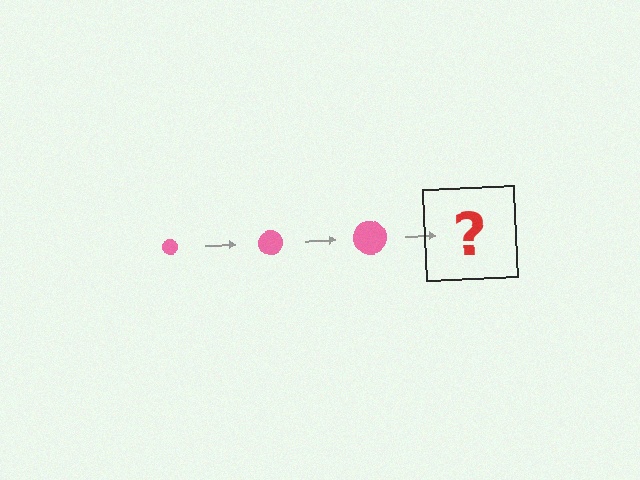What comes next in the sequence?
The next element should be a pink circle, larger than the previous one.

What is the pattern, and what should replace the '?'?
The pattern is that the circle gets progressively larger each step. The '?' should be a pink circle, larger than the previous one.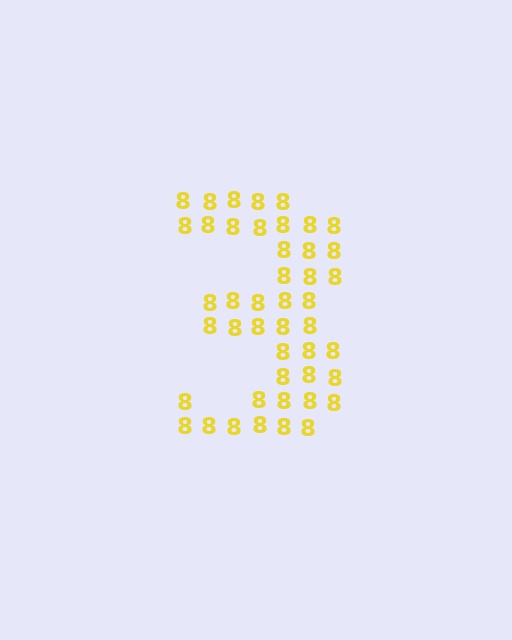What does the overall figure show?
The overall figure shows the digit 3.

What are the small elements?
The small elements are digit 8's.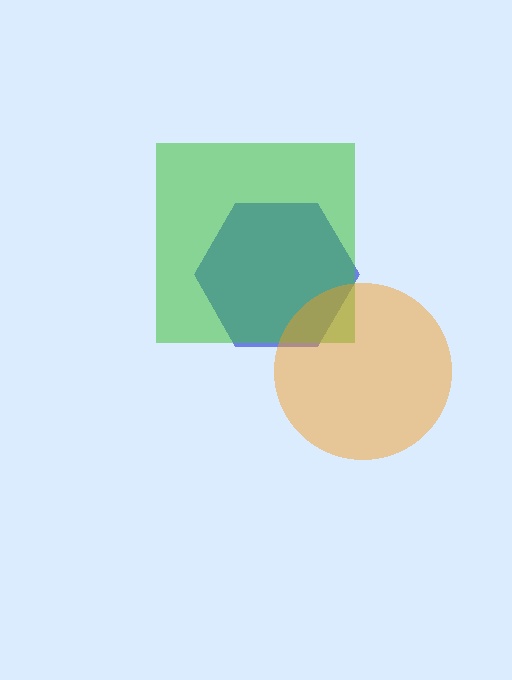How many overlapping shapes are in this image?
There are 3 overlapping shapes in the image.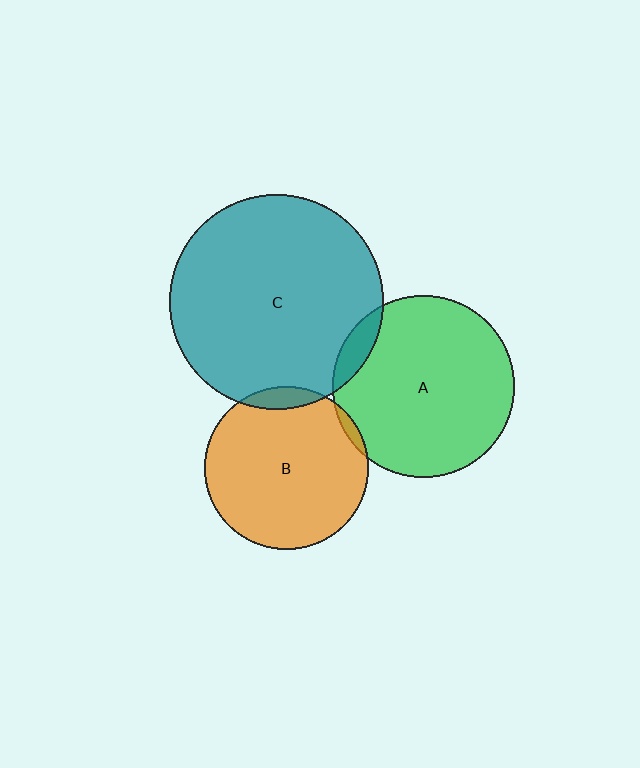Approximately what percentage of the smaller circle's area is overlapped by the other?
Approximately 5%.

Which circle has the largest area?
Circle C (teal).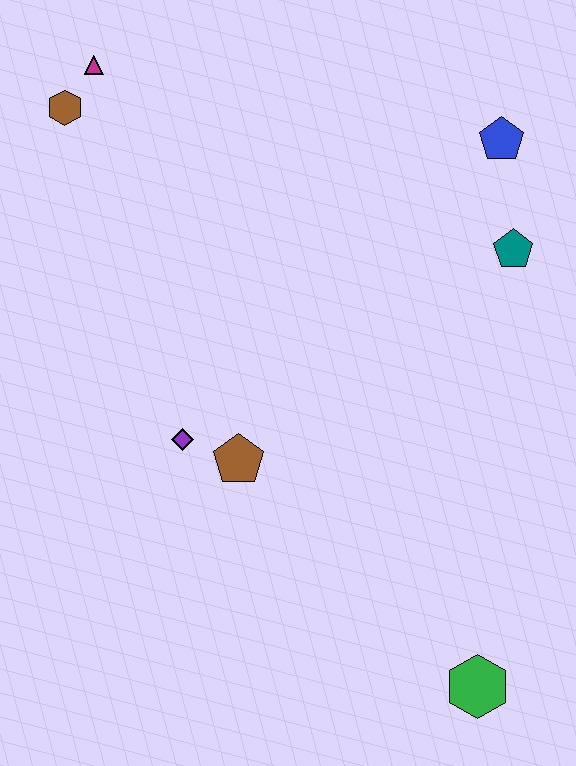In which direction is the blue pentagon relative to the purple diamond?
The blue pentagon is to the right of the purple diamond.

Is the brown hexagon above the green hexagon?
Yes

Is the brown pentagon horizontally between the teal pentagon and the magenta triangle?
Yes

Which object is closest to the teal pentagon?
The blue pentagon is closest to the teal pentagon.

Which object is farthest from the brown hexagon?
The green hexagon is farthest from the brown hexagon.